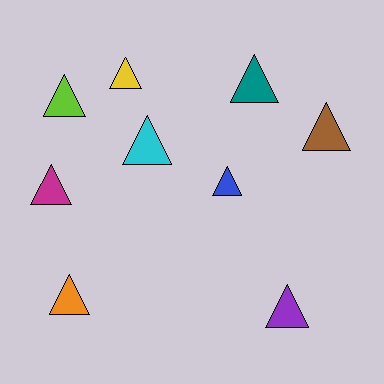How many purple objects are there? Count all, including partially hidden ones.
There is 1 purple object.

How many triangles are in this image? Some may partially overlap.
There are 9 triangles.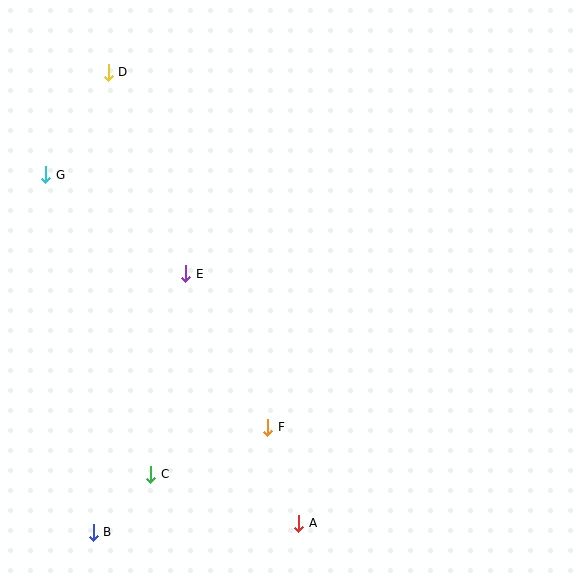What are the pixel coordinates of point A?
Point A is at (299, 523).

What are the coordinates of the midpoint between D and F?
The midpoint between D and F is at (188, 250).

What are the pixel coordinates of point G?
Point G is at (46, 175).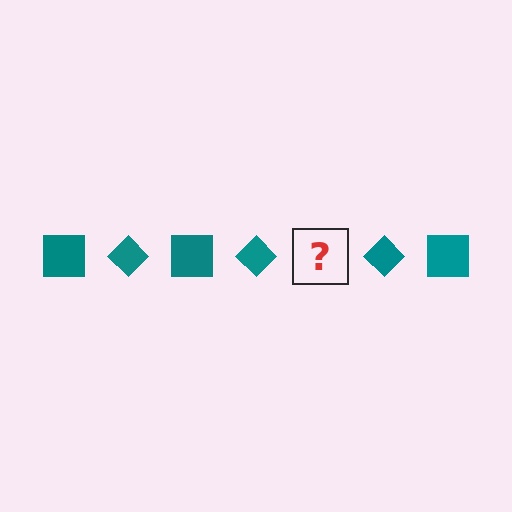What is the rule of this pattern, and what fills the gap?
The rule is that the pattern cycles through square, diamond shapes in teal. The gap should be filled with a teal square.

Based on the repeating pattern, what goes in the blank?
The blank should be a teal square.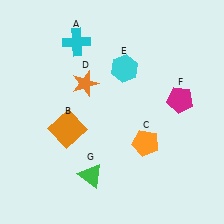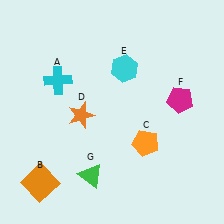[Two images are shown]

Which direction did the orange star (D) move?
The orange star (D) moved down.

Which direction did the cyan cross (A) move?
The cyan cross (A) moved down.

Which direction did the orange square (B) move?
The orange square (B) moved down.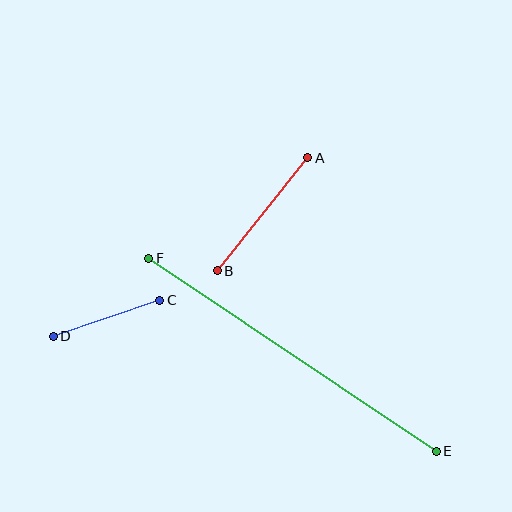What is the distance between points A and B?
The distance is approximately 145 pixels.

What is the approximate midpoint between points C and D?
The midpoint is at approximately (107, 318) pixels.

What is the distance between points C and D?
The distance is approximately 113 pixels.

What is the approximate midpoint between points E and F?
The midpoint is at approximately (293, 355) pixels.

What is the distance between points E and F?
The distance is approximately 346 pixels.